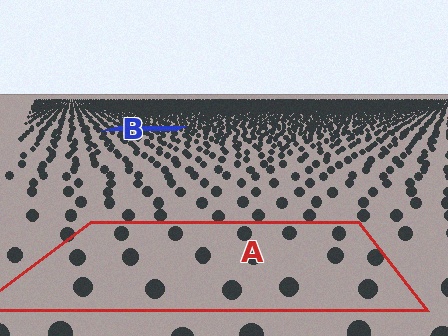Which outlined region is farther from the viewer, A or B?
Region B is farther from the viewer — the texture elements inside it appear smaller and more densely packed.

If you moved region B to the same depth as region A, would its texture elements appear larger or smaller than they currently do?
They would appear larger. At a closer depth, the same texture elements are projected at a bigger on-screen size.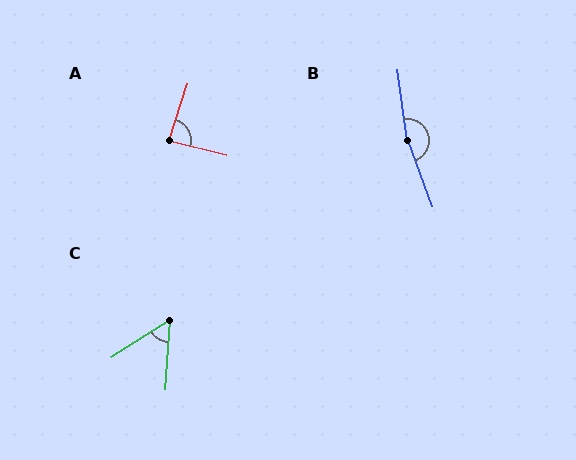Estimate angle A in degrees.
Approximately 86 degrees.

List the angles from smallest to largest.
C (54°), A (86°), B (167°).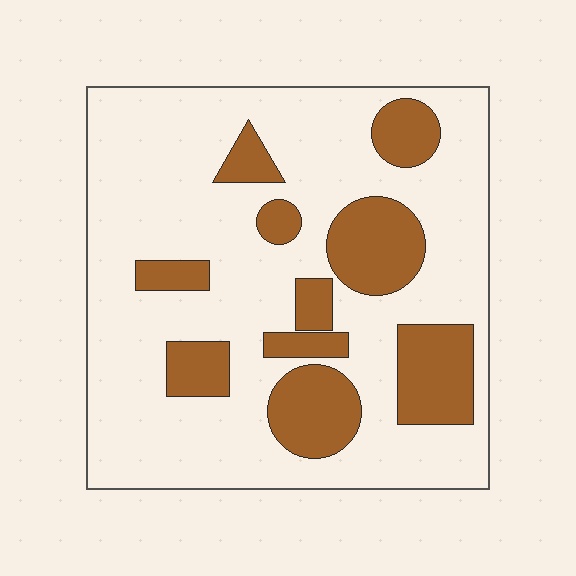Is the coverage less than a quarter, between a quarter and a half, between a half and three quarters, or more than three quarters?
Less than a quarter.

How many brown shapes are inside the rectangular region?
10.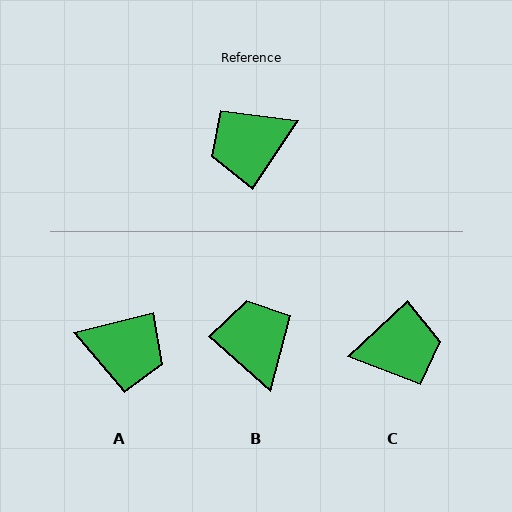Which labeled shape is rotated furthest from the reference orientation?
C, about 166 degrees away.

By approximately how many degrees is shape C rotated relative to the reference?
Approximately 166 degrees counter-clockwise.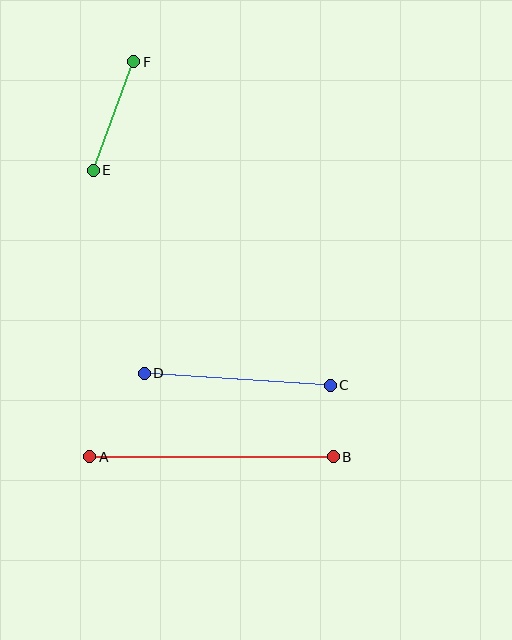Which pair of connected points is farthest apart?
Points A and B are farthest apart.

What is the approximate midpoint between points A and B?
The midpoint is at approximately (212, 457) pixels.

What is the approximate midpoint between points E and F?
The midpoint is at approximately (113, 116) pixels.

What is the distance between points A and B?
The distance is approximately 243 pixels.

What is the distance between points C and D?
The distance is approximately 186 pixels.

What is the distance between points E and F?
The distance is approximately 116 pixels.